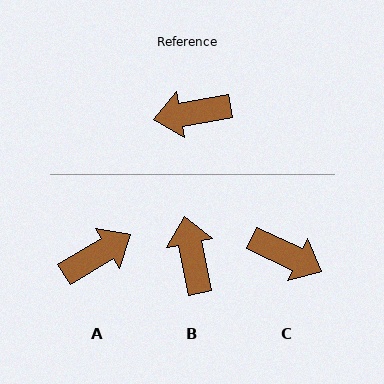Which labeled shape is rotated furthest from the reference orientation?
A, about 159 degrees away.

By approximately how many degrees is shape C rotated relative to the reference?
Approximately 145 degrees counter-clockwise.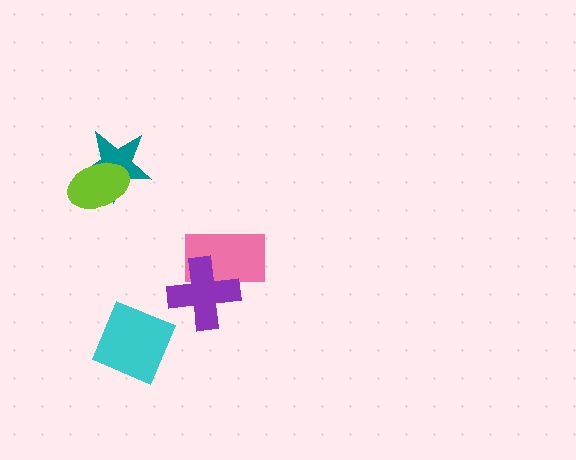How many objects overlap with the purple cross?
1 object overlaps with the purple cross.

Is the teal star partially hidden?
Yes, it is partially covered by another shape.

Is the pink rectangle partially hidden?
Yes, it is partially covered by another shape.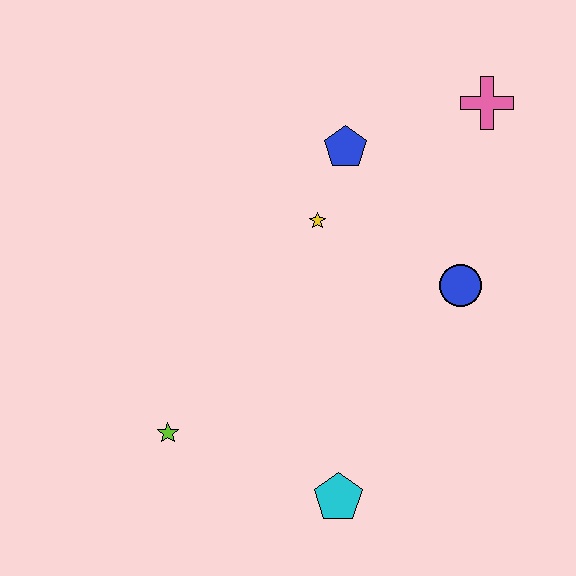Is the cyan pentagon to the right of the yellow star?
Yes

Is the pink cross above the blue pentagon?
Yes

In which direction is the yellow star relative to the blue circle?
The yellow star is to the left of the blue circle.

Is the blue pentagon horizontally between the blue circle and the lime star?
Yes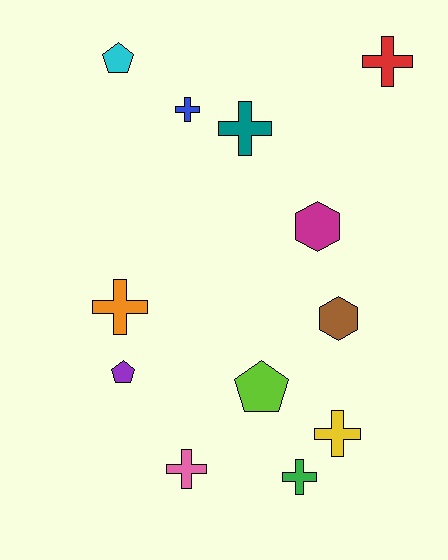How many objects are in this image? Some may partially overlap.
There are 12 objects.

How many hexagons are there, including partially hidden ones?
There are 2 hexagons.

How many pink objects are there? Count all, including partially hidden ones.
There is 1 pink object.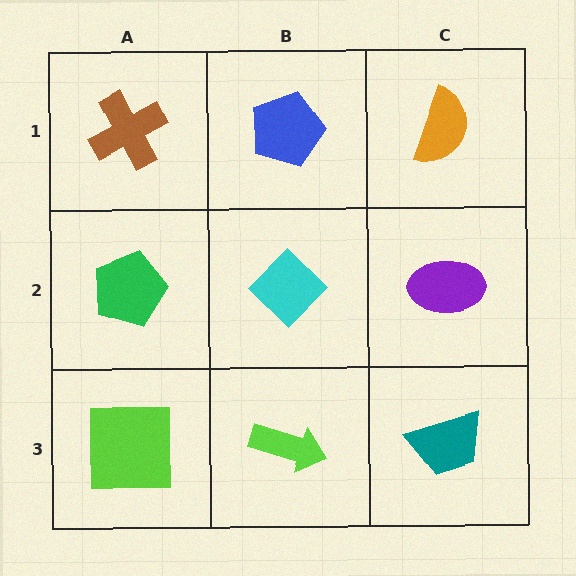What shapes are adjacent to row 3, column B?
A cyan diamond (row 2, column B), a lime square (row 3, column A), a teal trapezoid (row 3, column C).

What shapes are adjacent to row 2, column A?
A brown cross (row 1, column A), a lime square (row 3, column A), a cyan diamond (row 2, column B).